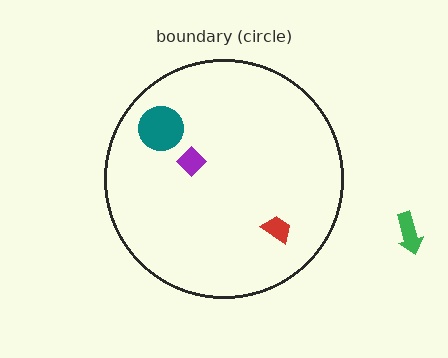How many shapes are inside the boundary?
3 inside, 1 outside.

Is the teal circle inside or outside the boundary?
Inside.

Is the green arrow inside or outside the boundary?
Outside.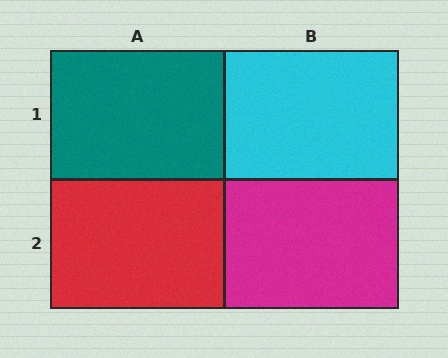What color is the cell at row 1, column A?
Teal.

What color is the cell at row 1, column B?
Cyan.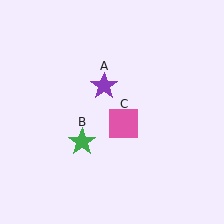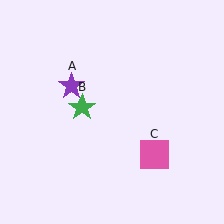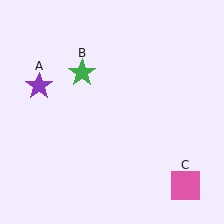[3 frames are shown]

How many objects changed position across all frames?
3 objects changed position: purple star (object A), green star (object B), pink square (object C).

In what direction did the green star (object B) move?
The green star (object B) moved up.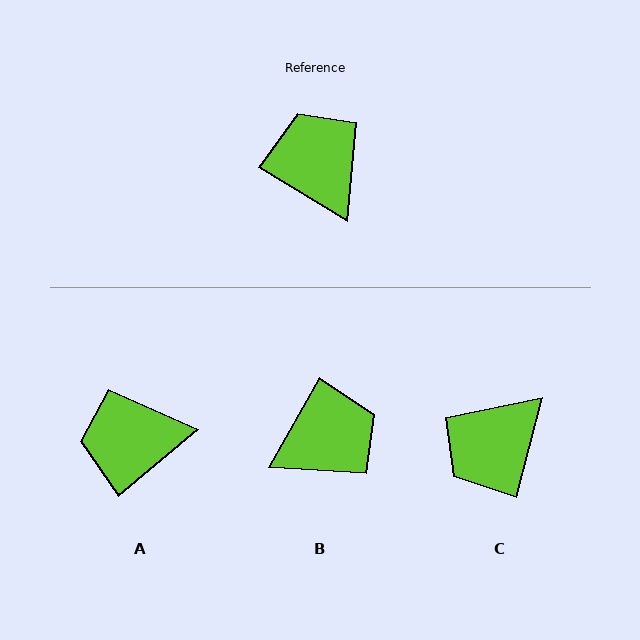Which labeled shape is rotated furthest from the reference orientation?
C, about 107 degrees away.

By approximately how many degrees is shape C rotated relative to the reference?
Approximately 107 degrees counter-clockwise.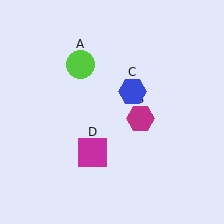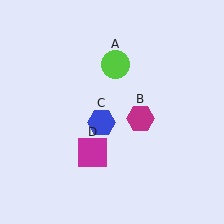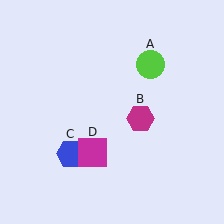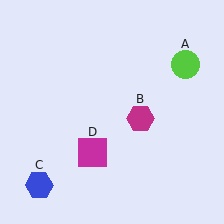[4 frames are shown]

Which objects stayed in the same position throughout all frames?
Magenta hexagon (object B) and magenta square (object D) remained stationary.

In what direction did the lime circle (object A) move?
The lime circle (object A) moved right.